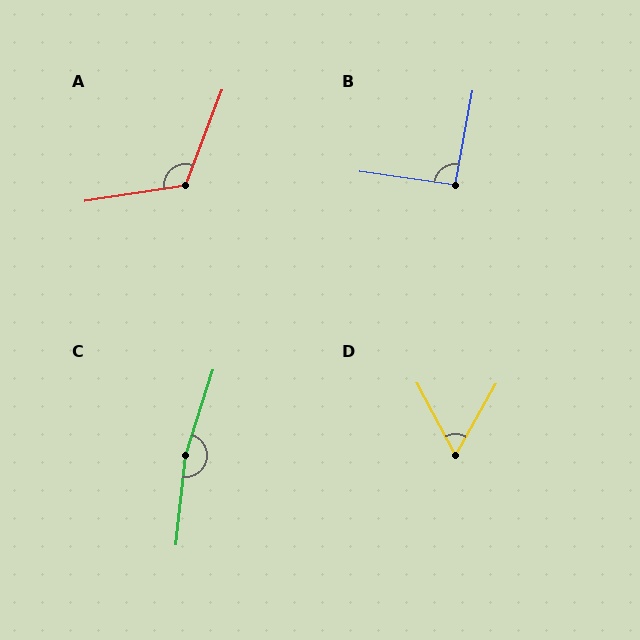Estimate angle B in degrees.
Approximately 92 degrees.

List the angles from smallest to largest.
D (57°), B (92°), A (120°), C (168°).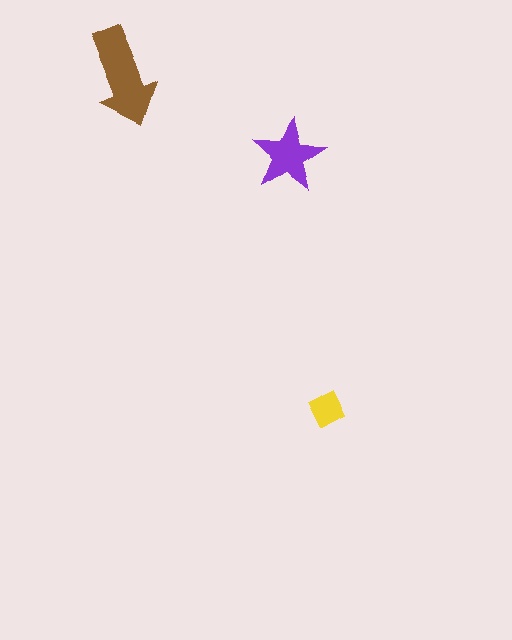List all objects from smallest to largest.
The yellow square, the purple star, the brown arrow.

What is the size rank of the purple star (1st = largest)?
2nd.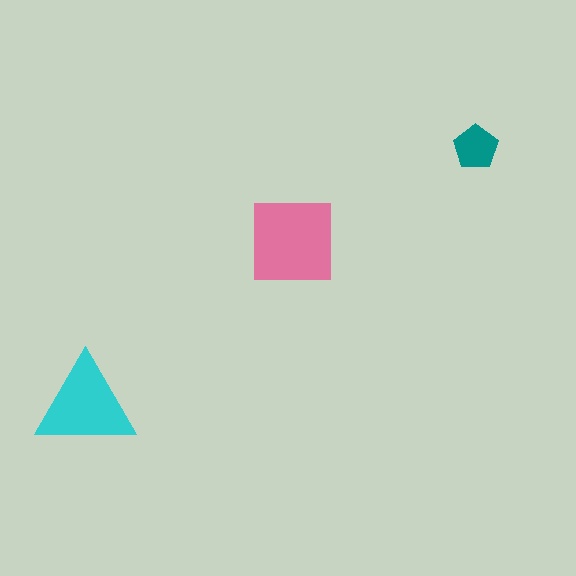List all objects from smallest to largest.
The teal pentagon, the cyan triangle, the pink square.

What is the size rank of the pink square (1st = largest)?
1st.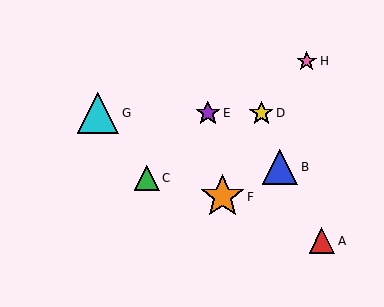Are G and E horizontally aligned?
Yes, both are at y≈113.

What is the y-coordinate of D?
Object D is at y≈113.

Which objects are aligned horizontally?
Objects D, E, G are aligned horizontally.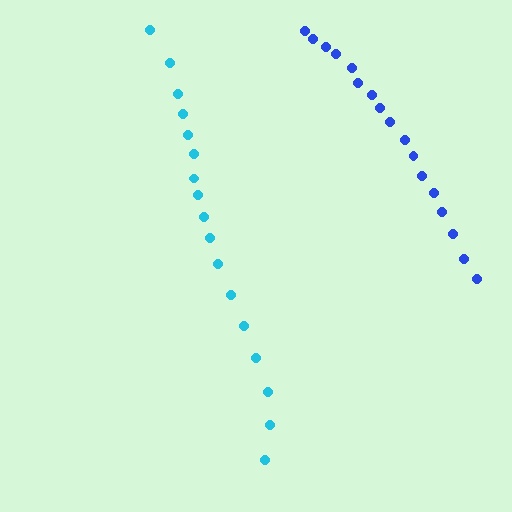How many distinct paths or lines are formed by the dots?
There are 2 distinct paths.